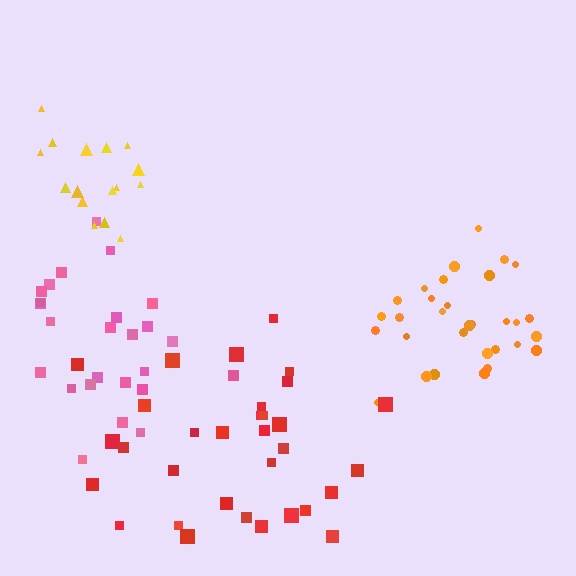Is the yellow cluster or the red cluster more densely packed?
Yellow.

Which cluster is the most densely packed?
Yellow.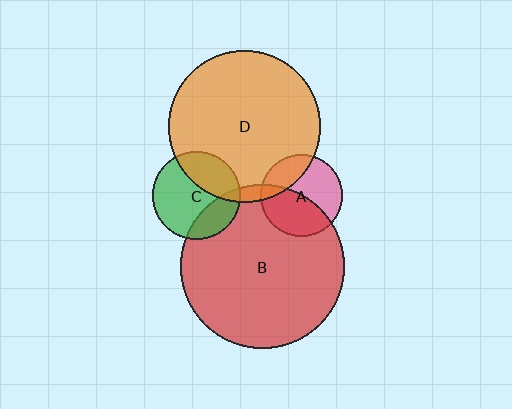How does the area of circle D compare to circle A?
Approximately 3.5 times.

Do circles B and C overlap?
Yes.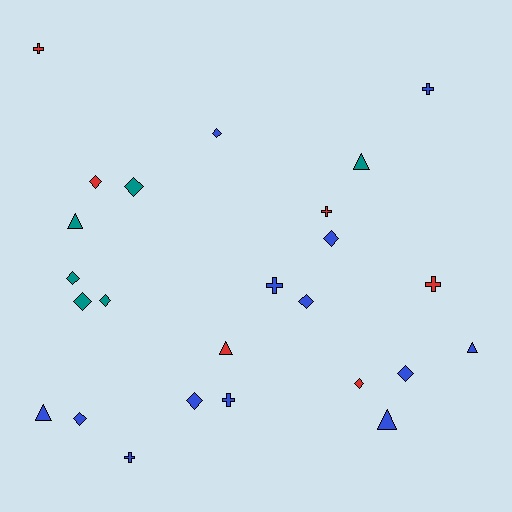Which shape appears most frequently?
Diamond, with 12 objects.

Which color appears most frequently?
Blue, with 13 objects.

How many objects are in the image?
There are 25 objects.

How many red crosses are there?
There are 3 red crosses.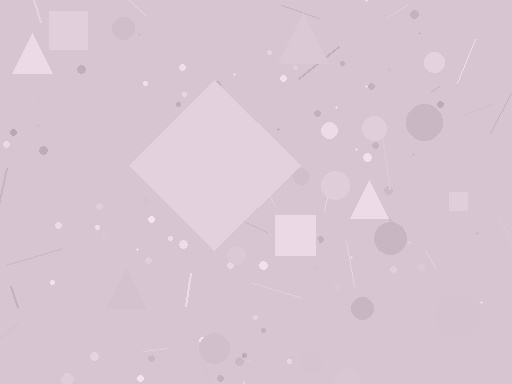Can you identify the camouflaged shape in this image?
The camouflaged shape is a diamond.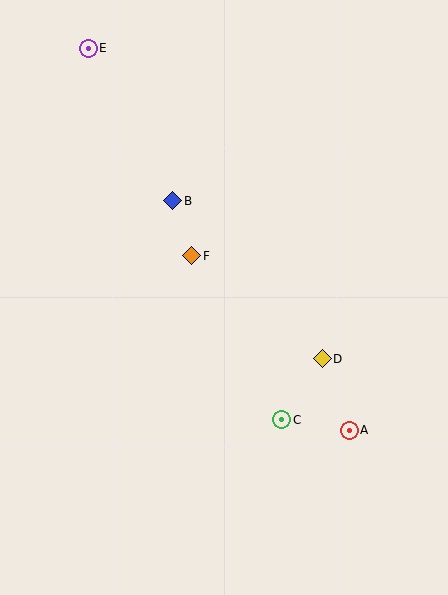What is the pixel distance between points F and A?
The distance between F and A is 235 pixels.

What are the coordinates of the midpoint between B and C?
The midpoint between B and C is at (227, 310).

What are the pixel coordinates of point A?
Point A is at (349, 430).